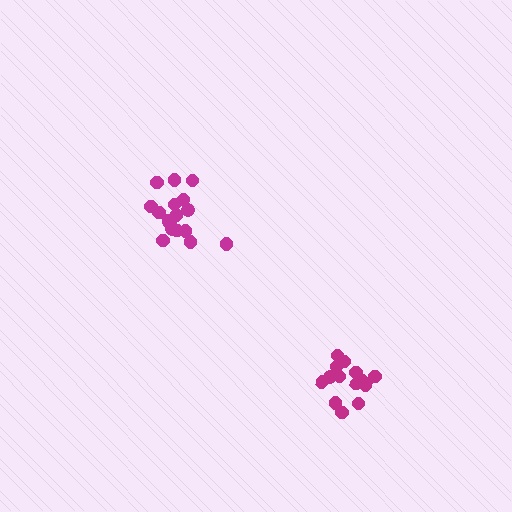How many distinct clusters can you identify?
There are 2 distinct clusters.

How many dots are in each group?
Group 1: 17 dots, Group 2: 15 dots (32 total).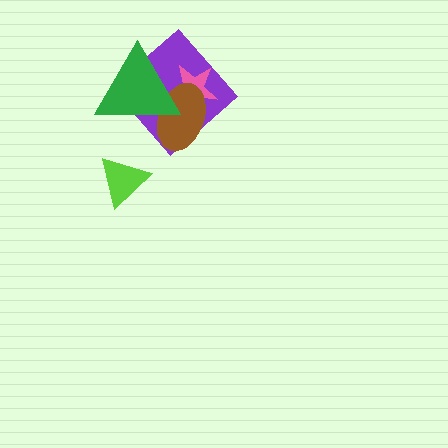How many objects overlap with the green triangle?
3 objects overlap with the green triangle.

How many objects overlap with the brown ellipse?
3 objects overlap with the brown ellipse.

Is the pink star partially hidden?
Yes, it is partially covered by another shape.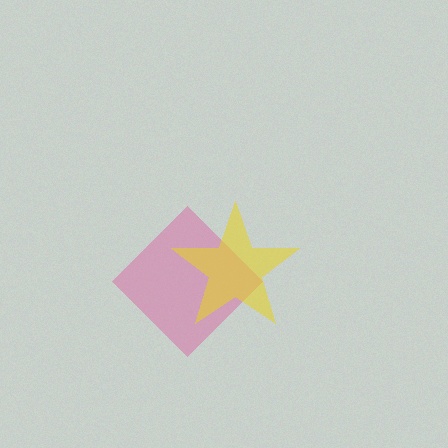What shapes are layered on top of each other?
The layered shapes are: a pink diamond, a yellow star.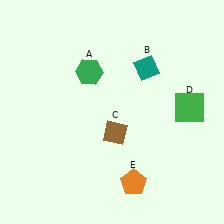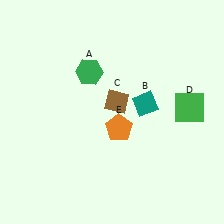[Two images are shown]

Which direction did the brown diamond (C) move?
The brown diamond (C) moved up.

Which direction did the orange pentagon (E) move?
The orange pentagon (E) moved up.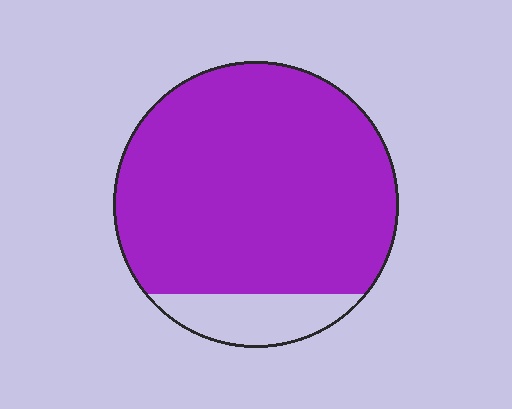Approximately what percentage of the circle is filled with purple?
Approximately 85%.